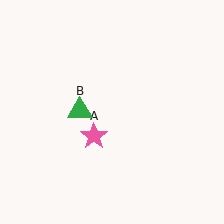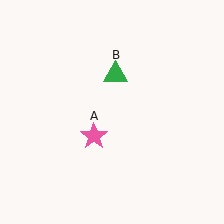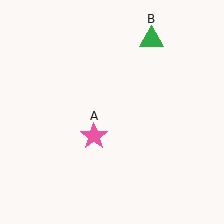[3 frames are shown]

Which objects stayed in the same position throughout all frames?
Pink star (object A) remained stationary.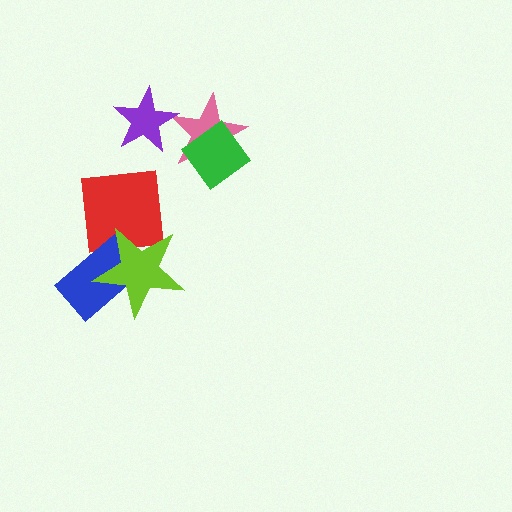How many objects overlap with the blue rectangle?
1 object overlaps with the blue rectangle.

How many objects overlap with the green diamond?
1 object overlaps with the green diamond.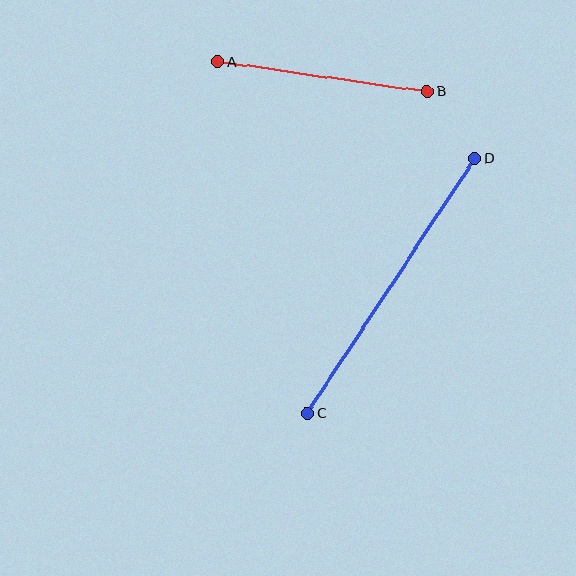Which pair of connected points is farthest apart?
Points C and D are farthest apart.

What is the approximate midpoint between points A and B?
The midpoint is at approximately (322, 77) pixels.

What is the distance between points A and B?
The distance is approximately 212 pixels.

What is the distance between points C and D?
The distance is approximately 305 pixels.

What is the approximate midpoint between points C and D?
The midpoint is at approximately (391, 286) pixels.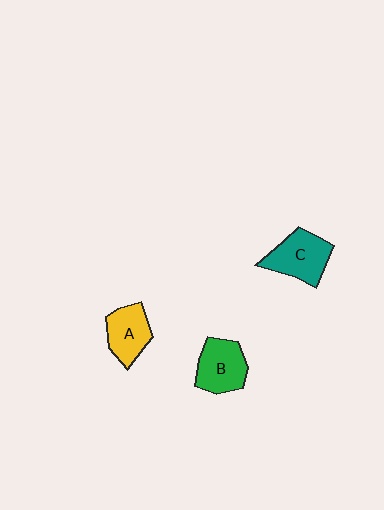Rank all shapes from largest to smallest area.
From largest to smallest: C (teal), B (green), A (yellow).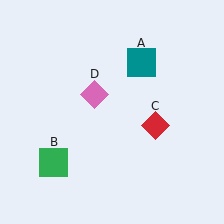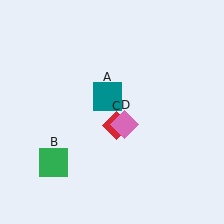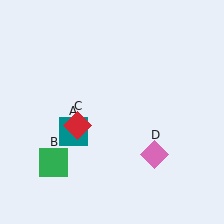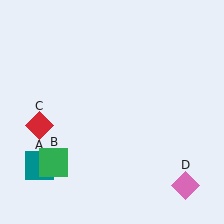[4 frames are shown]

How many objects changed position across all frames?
3 objects changed position: teal square (object A), red diamond (object C), pink diamond (object D).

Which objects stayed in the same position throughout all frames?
Green square (object B) remained stationary.